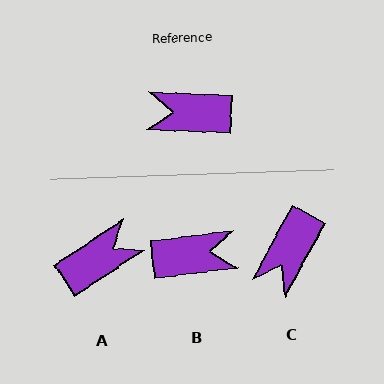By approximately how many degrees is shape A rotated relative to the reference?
Approximately 144 degrees clockwise.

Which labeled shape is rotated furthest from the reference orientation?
B, about 171 degrees away.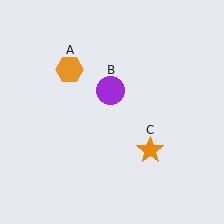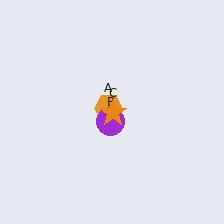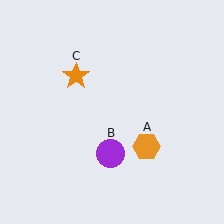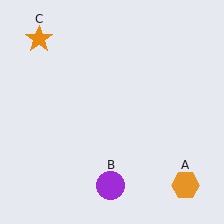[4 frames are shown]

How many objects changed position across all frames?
3 objects changed position: orange hexagon (object A), purple circle (object B), orange star (object C).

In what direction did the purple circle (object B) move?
The purple circle (object B) moved down.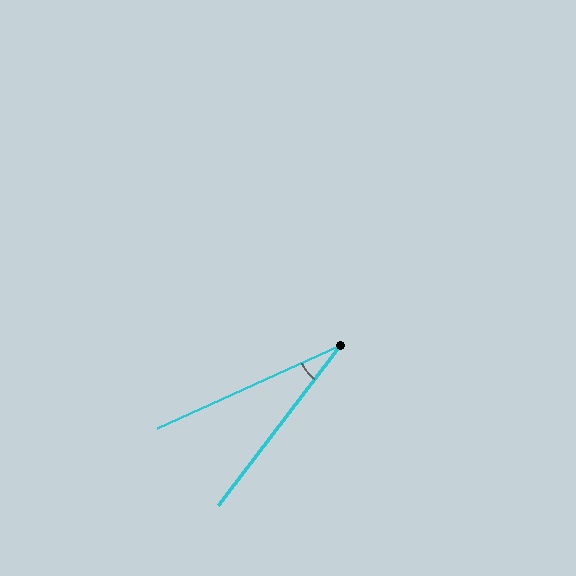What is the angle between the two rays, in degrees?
Approximately 28 degrees.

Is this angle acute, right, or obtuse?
It is acute.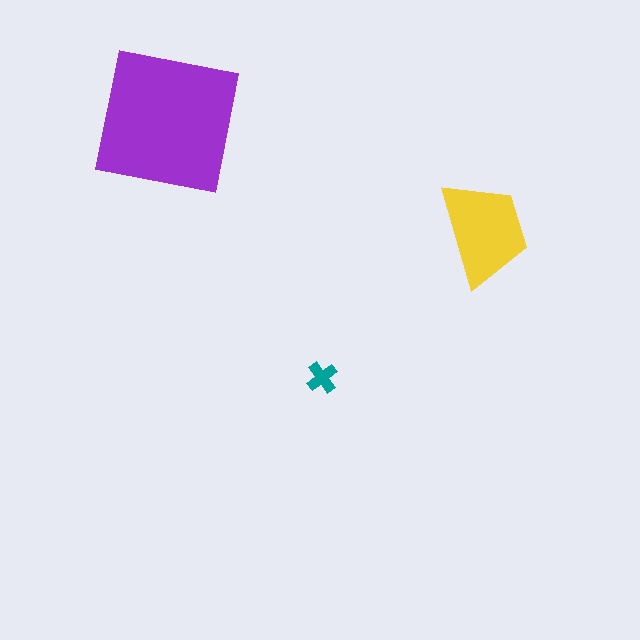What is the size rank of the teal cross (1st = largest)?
3rd.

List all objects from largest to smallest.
The purple square, the yellow trapezoid, the teal cross.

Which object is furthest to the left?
The purple square is leftmost.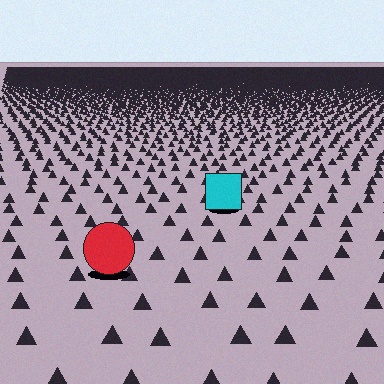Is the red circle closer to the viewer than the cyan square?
Yes. The red circle is closer — you can tell from the texture gradient: the ground texture is coarser near it.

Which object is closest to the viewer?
The red circle is closest. The texture marks near it are larger and more spread out.